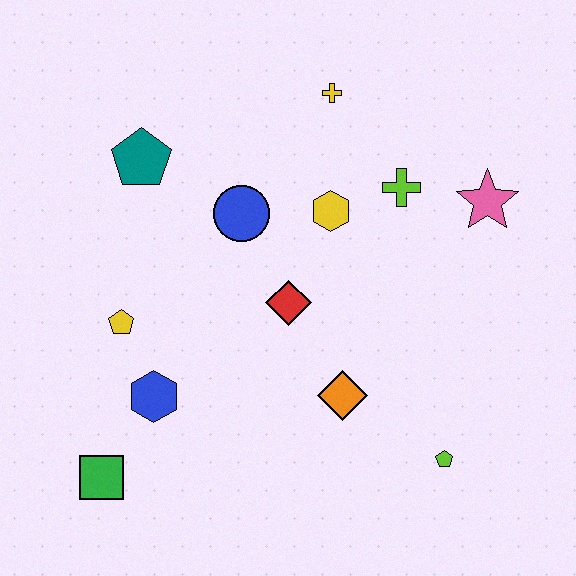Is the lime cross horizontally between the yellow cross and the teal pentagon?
No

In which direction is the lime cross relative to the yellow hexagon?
The lime cross is to the right of the yellow hexagon.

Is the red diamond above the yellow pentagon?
Yes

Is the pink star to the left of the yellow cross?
No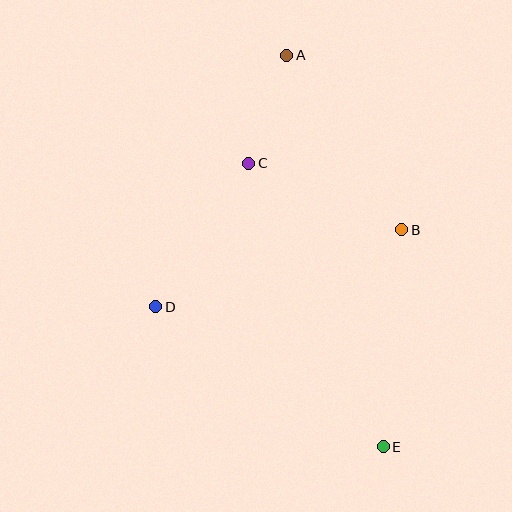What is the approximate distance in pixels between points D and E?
The distance between D and E is approximately 267 pixels.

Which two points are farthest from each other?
Points A and E are farthest from each other.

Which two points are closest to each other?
Points A and C are closest to each other.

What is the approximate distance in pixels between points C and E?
The distance between C and E is approximately 314 pixels.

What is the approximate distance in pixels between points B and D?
The distance between B and D is approximately 258 pixels.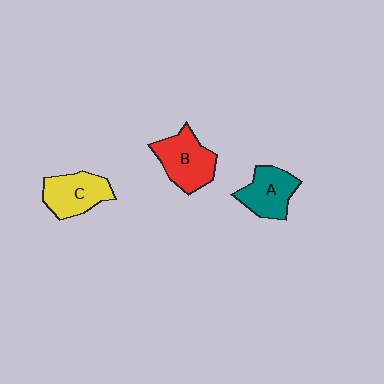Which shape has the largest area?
Shape B (red).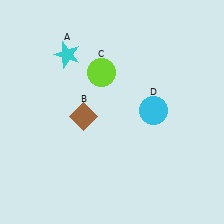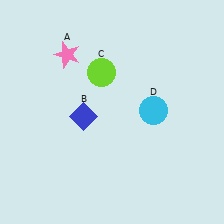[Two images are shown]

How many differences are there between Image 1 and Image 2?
There are 2 differences between the two images.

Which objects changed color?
A changed from cyan to pink. B changed from brown to blue.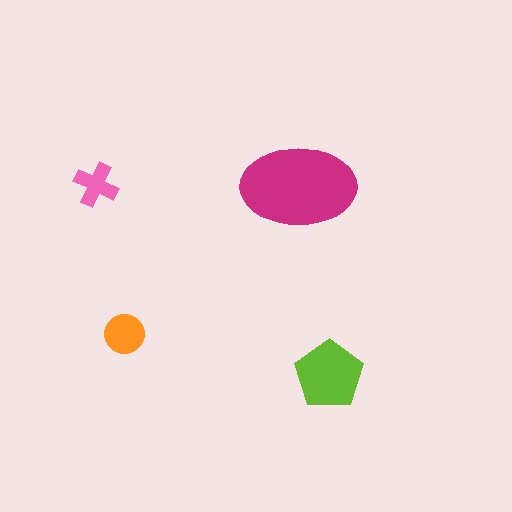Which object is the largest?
The magenta ellipse.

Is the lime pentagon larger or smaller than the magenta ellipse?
Smaller.